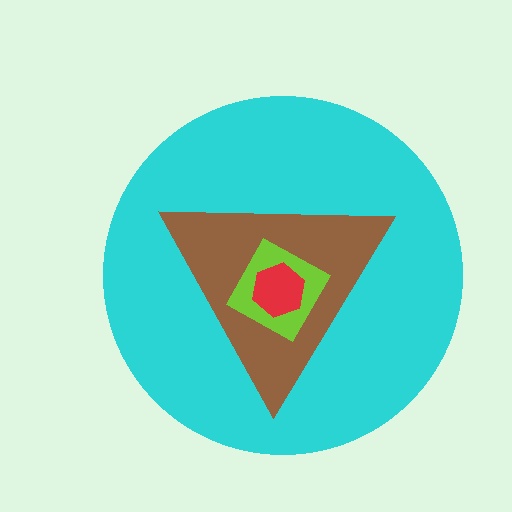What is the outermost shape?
The cyan circle.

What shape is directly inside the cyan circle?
The brown triangle.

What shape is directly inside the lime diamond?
The red hexagon.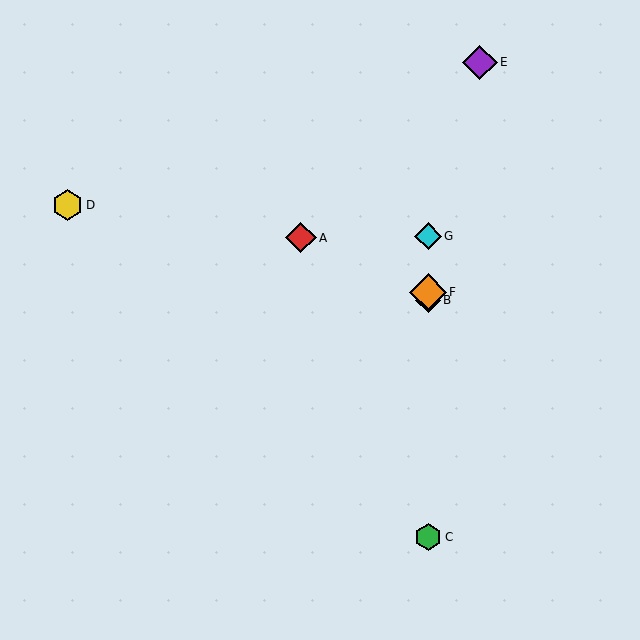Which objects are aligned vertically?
Objects B, C, F, G are aligned vertically.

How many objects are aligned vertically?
4 objects (B, C, F, G) are aligned vertically.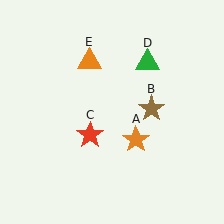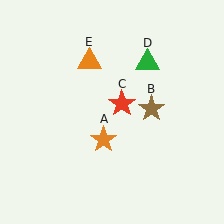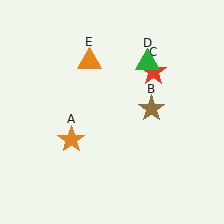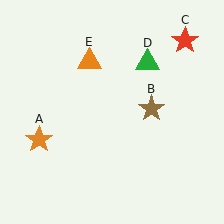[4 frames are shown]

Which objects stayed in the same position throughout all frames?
Brown star (object B) and green triangle (object D) and orange triangle (object E) remained stationary.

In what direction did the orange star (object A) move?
The orange star (object A) moved left.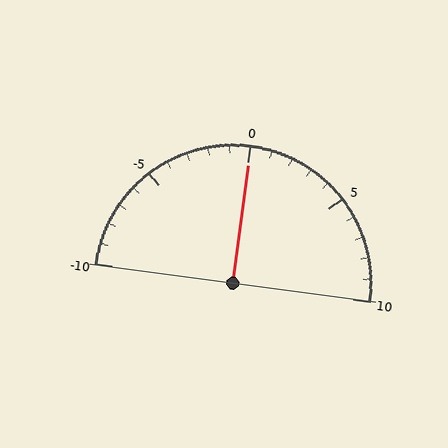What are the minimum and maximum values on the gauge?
The gauge ranges from -10 to 10.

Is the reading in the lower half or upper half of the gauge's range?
The reading is in the upper half of the range (-10 to 10).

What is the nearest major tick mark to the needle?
The nearest major tick mark is 0.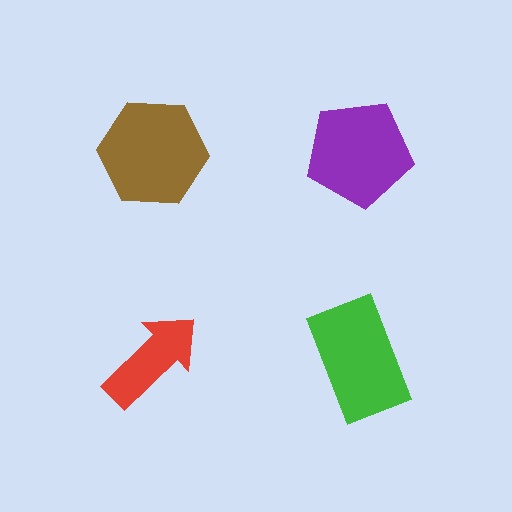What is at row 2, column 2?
A green rectangle.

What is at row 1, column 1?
A brown hexagon.